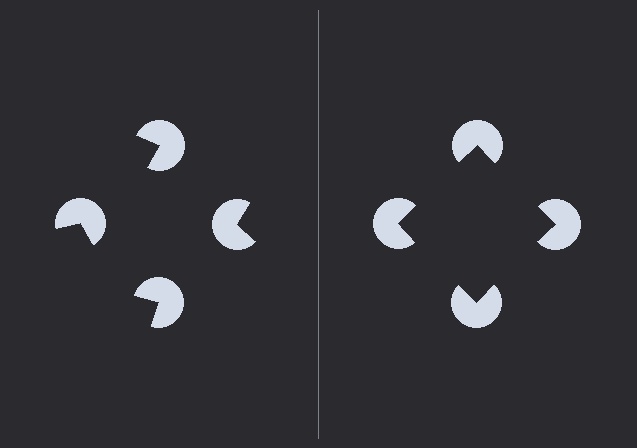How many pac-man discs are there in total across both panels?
8 — 4 on each side.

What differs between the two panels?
The pac-man discs are positioned identically on both sides; only the wedge orientations differ. On the right they align to a square; on the left they are misaligned.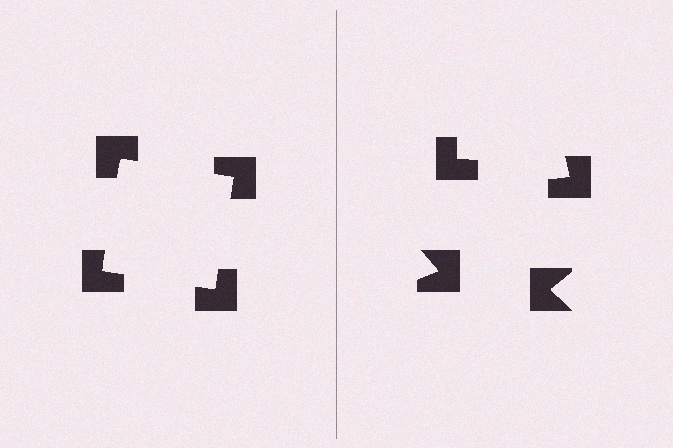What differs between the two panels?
The notched squares are positioned identically on both sides; only the wedge orientations differ. On the left they align to a square; on the right they are misaligned.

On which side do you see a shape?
An illusory square appears on the left side. On the right side the wedge cuts are rotated, so no coherent shape forms.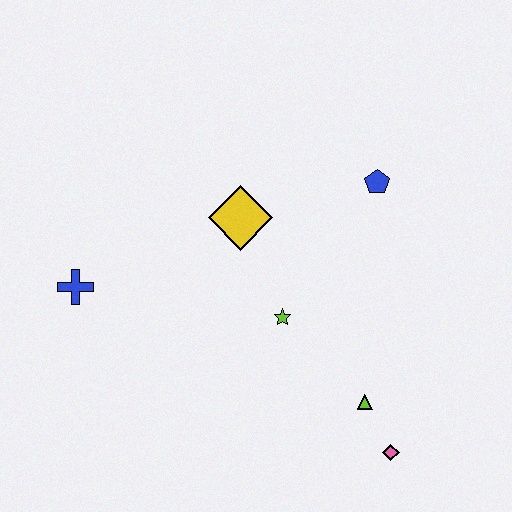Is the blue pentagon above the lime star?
Yes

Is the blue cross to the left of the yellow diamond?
Yes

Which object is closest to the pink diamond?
The lime triangle is closest to the pink diamond.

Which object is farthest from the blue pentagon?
The blue cross is farthest from the blue pentagon.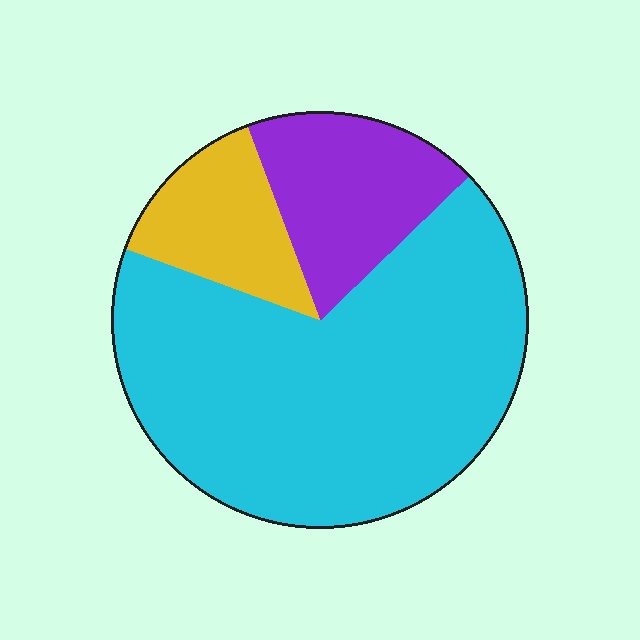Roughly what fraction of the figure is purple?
Purple covers 19% of the figure.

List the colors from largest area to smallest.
From largest to smallest: cyan, purple, yellow.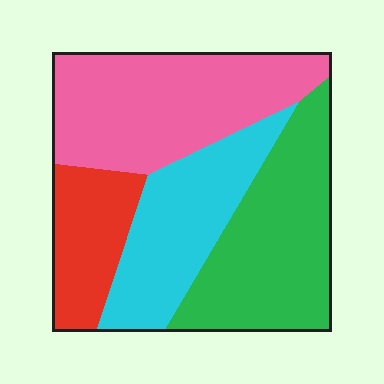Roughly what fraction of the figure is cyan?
Cyan covers 23% of the figure.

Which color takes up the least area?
Red, at roughly 15%.